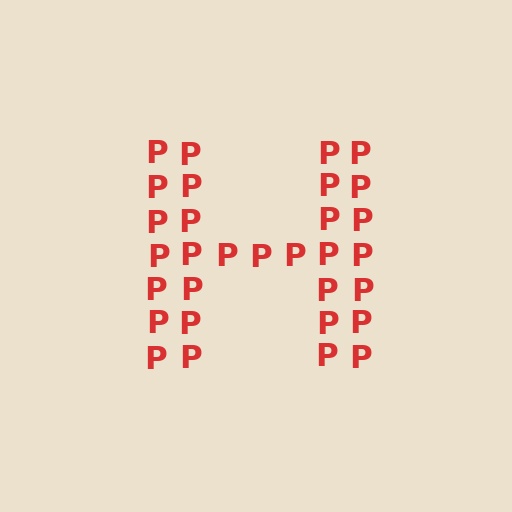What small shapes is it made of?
It is made of small letter P's.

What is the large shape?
The large shape is the letter H.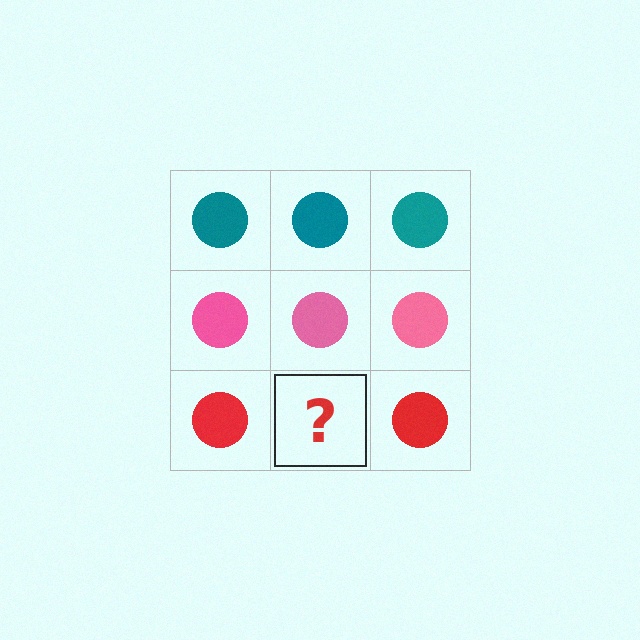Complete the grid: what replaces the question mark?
The question mark should be replaced with a red circle.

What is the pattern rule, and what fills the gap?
The rule is that each row has a consistent color. The gap should be filled with a red circle.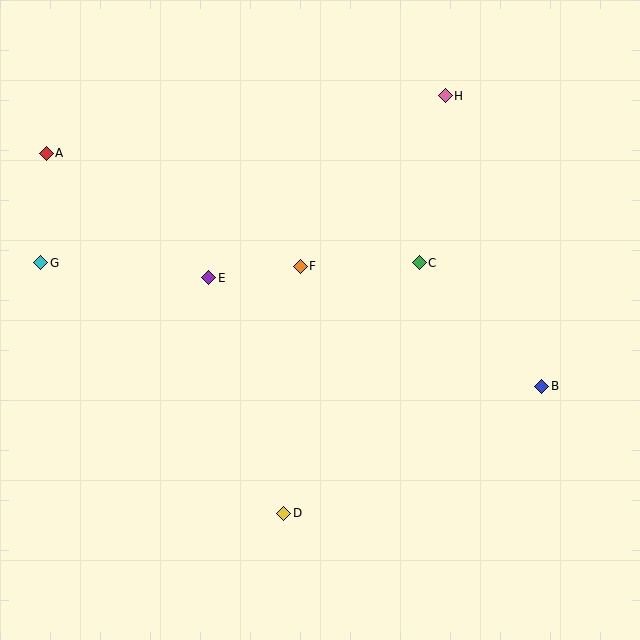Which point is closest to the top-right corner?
Point H is closest to the top-right corner.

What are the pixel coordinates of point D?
Point D is at (284, 513).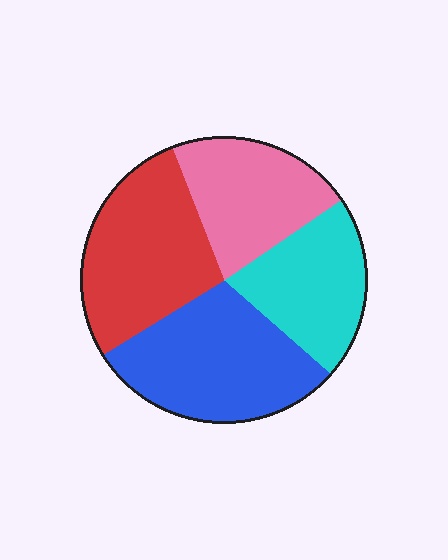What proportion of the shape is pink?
Pink takes up about one fifth (1/5) of the shape.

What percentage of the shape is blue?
Blue takes up about one third (1/3) of the shape.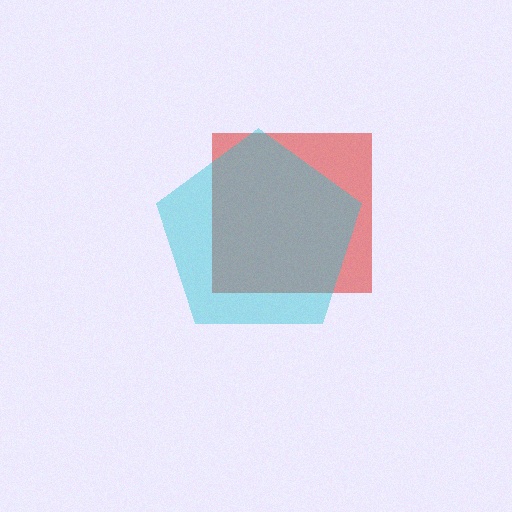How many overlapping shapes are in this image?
There are 2 overlapping shapes in the image.